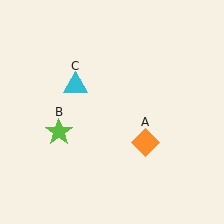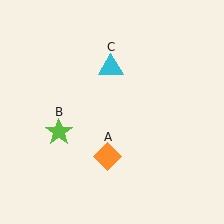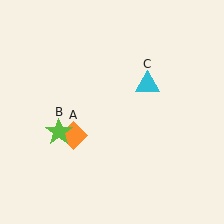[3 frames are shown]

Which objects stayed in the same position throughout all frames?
Lime star (object B) remained stationary.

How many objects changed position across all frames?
2 objects changed position: orange diamond (object A), cyan triangle (object C).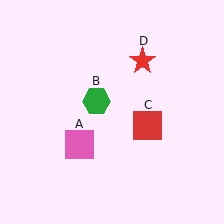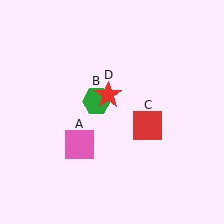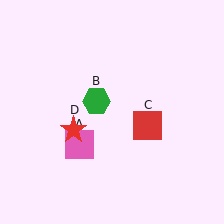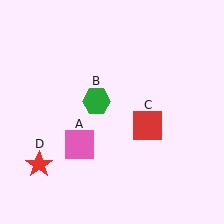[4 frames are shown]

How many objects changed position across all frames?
1 object changed position: red star (object D).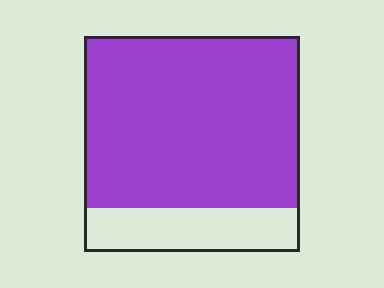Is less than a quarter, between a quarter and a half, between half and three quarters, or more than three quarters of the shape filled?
More than three quarters.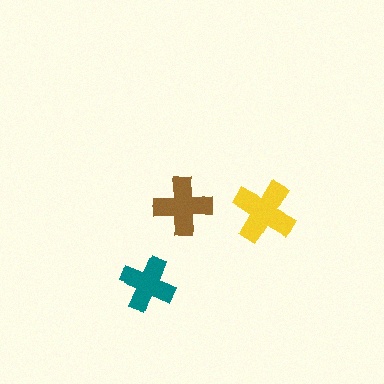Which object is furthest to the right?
The yellow cross is rightmost.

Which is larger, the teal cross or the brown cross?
The brown one.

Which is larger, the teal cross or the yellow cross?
The yellow one.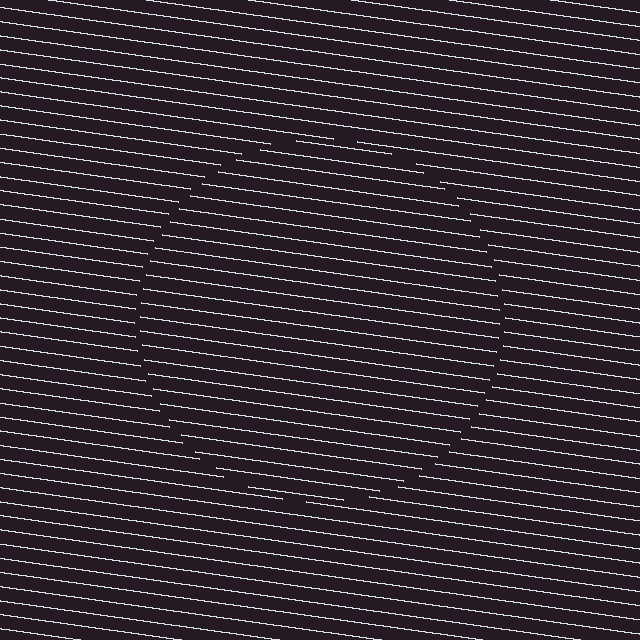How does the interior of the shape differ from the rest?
The interior of the shape contains the same grating, shifted by half a period — the contour is defined by the phase discontinuity where line-ends from the inner and outer gratings abut.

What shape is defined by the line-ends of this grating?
An illusory circle. The interior of the shape contains the same grating, shifted by half a period — the contour is defined by the phase discontinuity where line-ends from the inner and outer gratings abut.